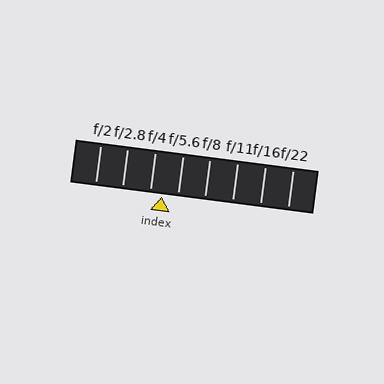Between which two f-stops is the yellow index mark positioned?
The index mark is between f/4 and f/5.6.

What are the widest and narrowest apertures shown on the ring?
The widest aperture shown is f/2 and the narrowest is f/22.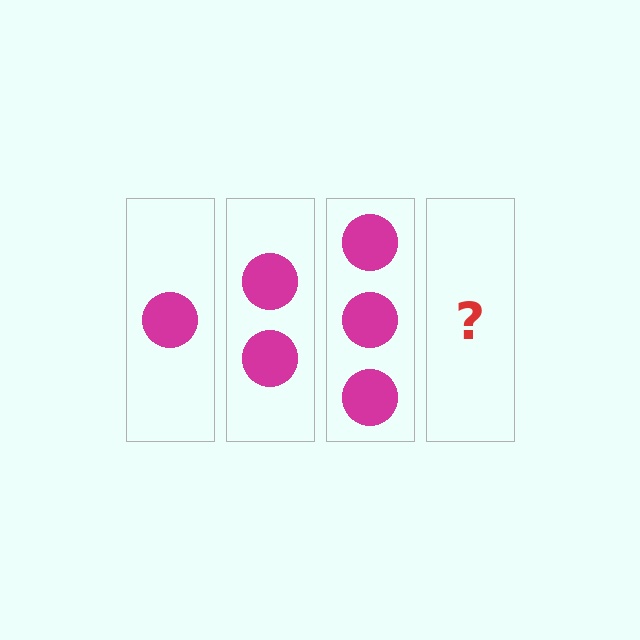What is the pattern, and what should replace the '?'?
The pattern is that each step adds one more circle. The '?' should be 4 circles.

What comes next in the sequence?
The next element should be 4 circles.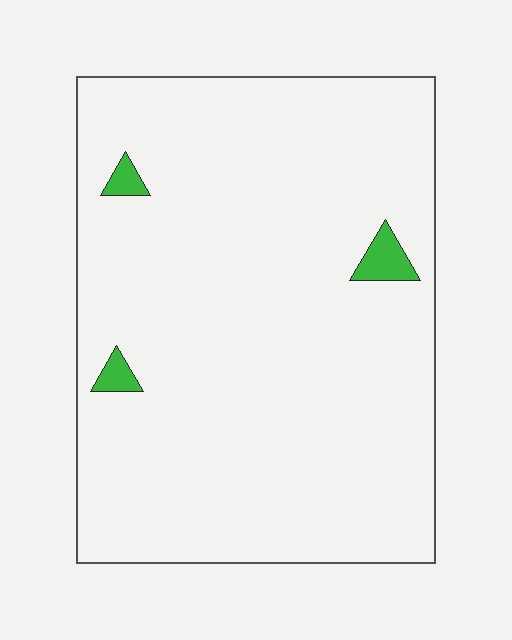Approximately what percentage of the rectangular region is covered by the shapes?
Approximately 5%.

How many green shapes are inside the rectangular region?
3.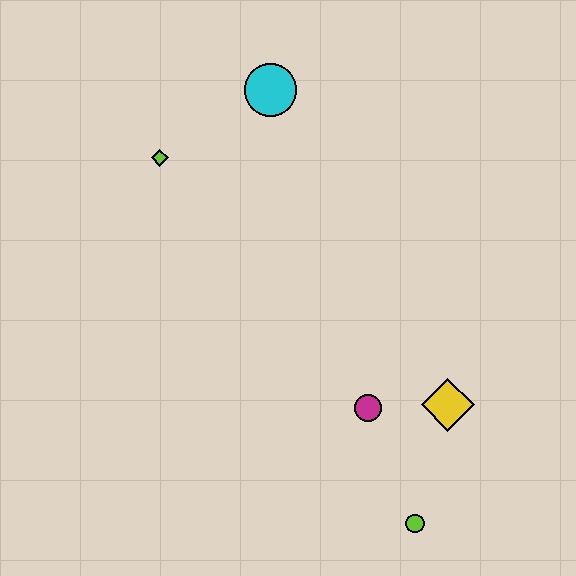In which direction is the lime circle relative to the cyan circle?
The lime circle is below the cyan circle.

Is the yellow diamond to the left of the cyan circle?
No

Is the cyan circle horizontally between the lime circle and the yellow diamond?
No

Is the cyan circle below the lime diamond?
No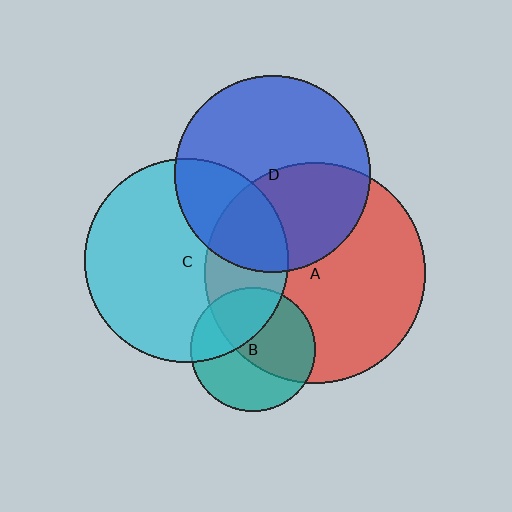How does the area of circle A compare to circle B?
Approximately 3.2 times.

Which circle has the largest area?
Circle A (red).